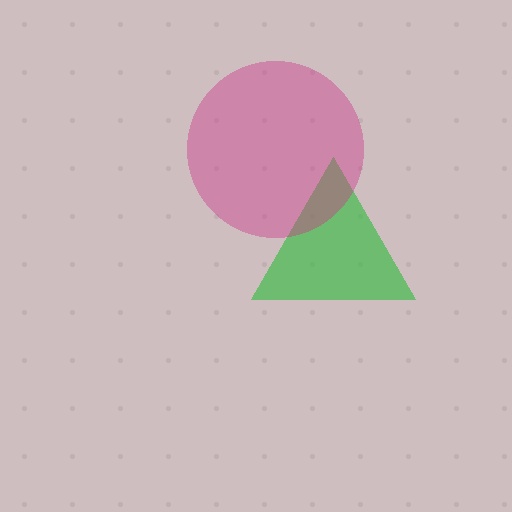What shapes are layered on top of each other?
The layered shapes are: a green triangle, a magenta circle.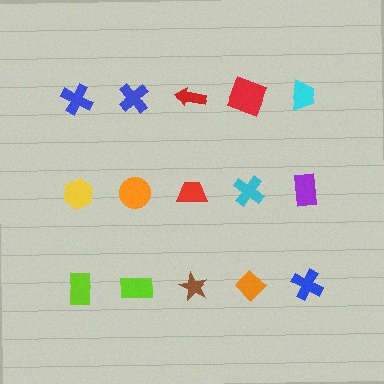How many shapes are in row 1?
5 shapes.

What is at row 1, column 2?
A blue cross.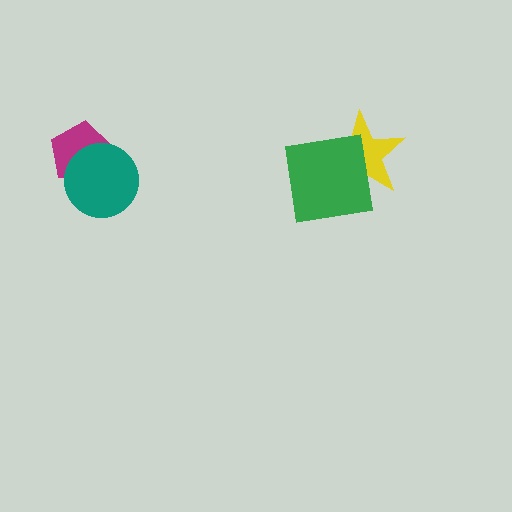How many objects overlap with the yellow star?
1 object overlaps with the yellow star.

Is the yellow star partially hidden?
Yes, it is partially covered by another shape.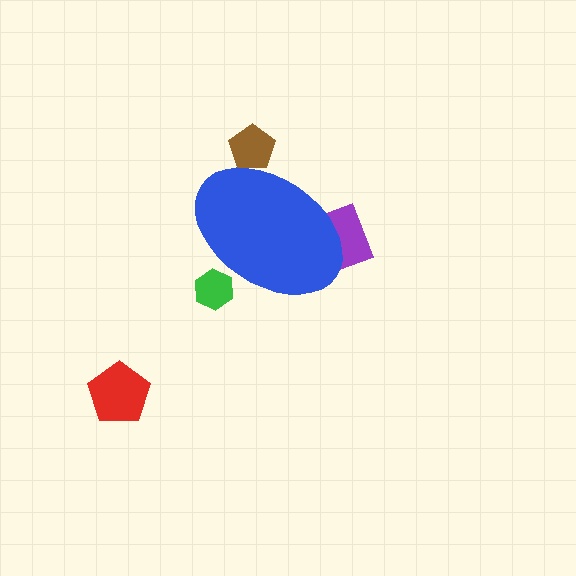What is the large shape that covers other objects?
A blue ellipse.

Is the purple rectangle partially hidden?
Yes, the purple rectangle is partially hidden behind the blue ellipse.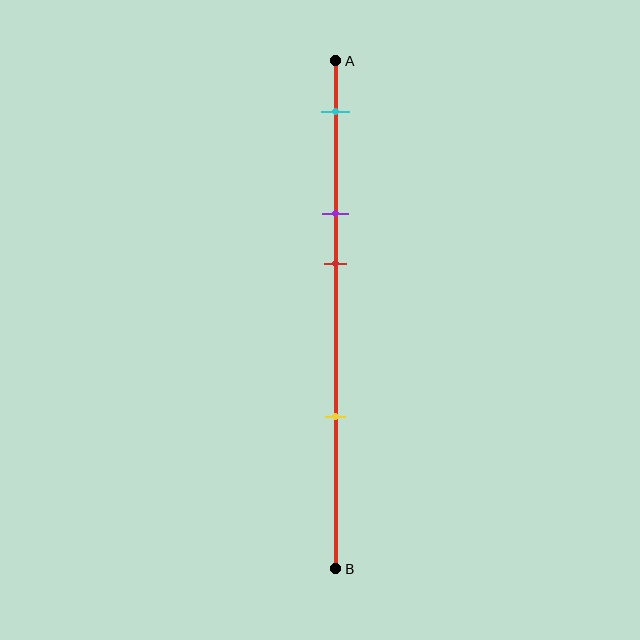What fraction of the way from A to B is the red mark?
The red mark is approximately 40% (0.4) of the way from A to B.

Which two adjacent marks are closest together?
The purple and red marks are the closest adjacent pair.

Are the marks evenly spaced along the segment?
No, the marks are not evenly spaced.